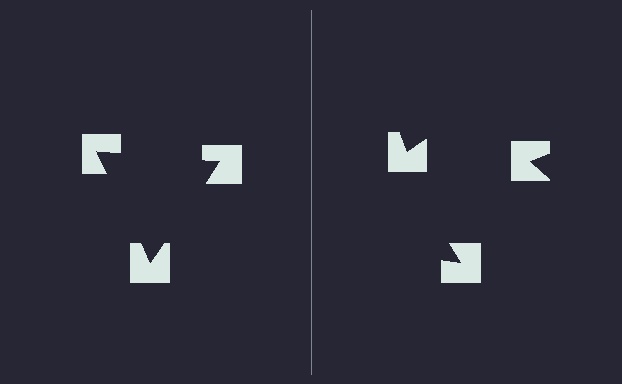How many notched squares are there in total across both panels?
6 — 3 on each side.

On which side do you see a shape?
An illusory triangle appears on the left side. On the right side the wedge cuts are rotated, so no coherent shape forms.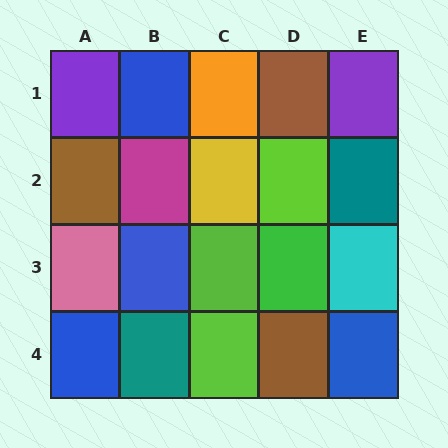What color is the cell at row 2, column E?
Teal.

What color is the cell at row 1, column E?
Purple.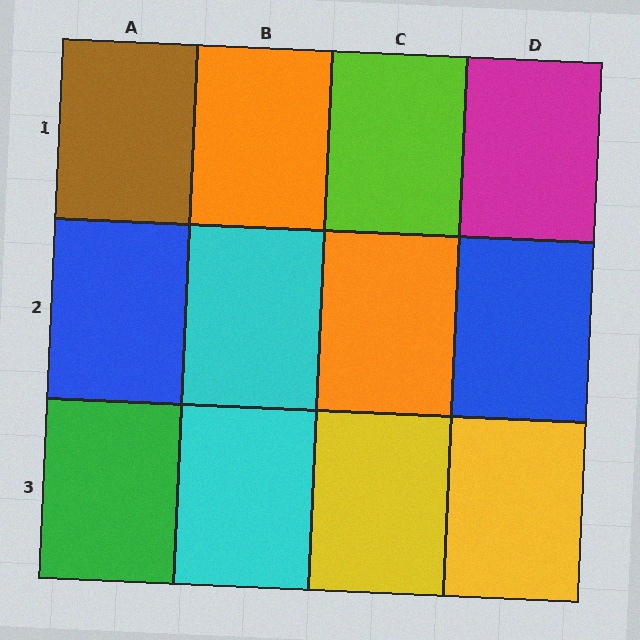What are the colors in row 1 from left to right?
Brown, orange, lime, magenta.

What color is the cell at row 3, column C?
Yellow.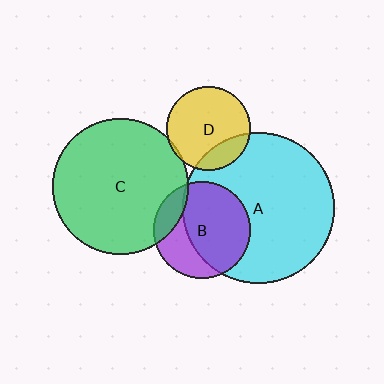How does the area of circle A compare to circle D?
Approximately 3.2 times.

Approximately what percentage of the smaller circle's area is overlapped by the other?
Approximately 5%.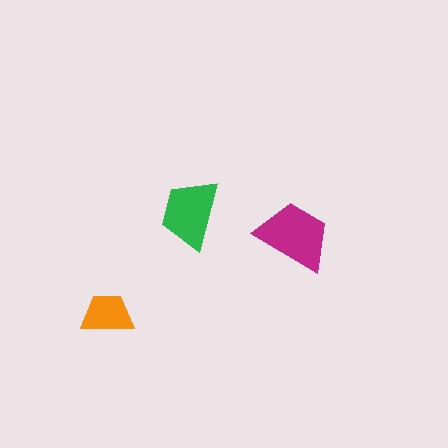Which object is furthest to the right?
The magenta trapezoid is rightmost.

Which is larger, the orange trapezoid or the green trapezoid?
The green one.